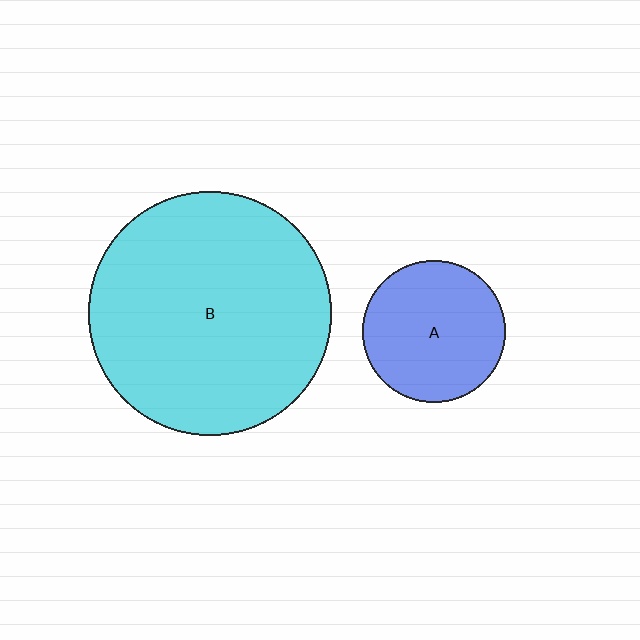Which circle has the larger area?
Circle B (cyan).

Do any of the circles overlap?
No, none of the circles overlap.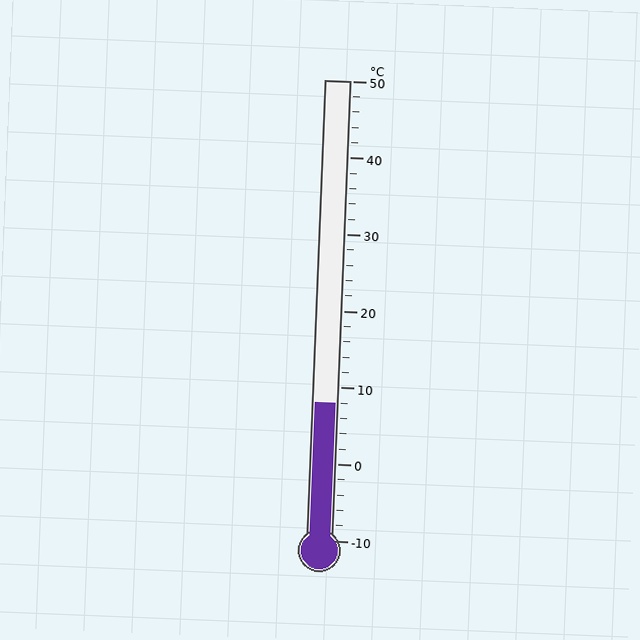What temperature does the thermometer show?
The thermometer shows approximately 8°C.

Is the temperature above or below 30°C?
The temperature is below 30°C.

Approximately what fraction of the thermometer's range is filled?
The thermometer is filled to approximately 30% of its range.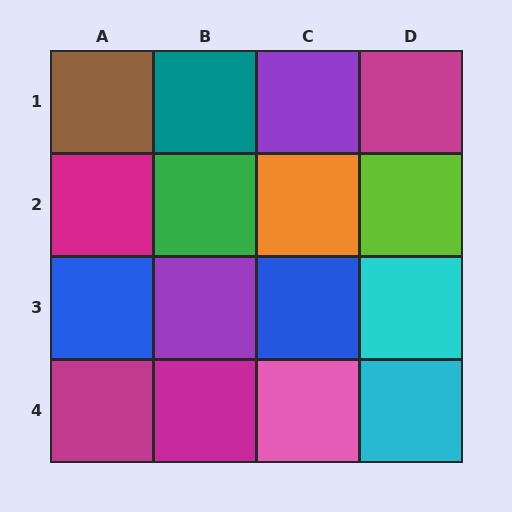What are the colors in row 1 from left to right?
Brown, teal, purple, magenta.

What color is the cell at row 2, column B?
Green.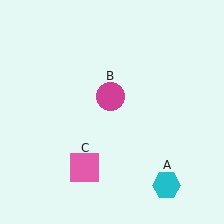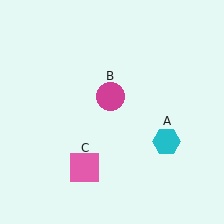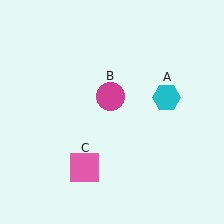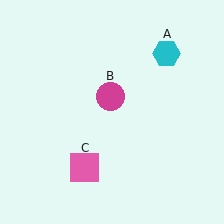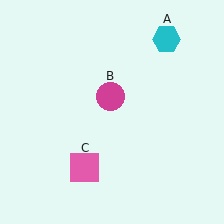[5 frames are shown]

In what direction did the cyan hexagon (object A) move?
The cyan hexagon (object A) moved up.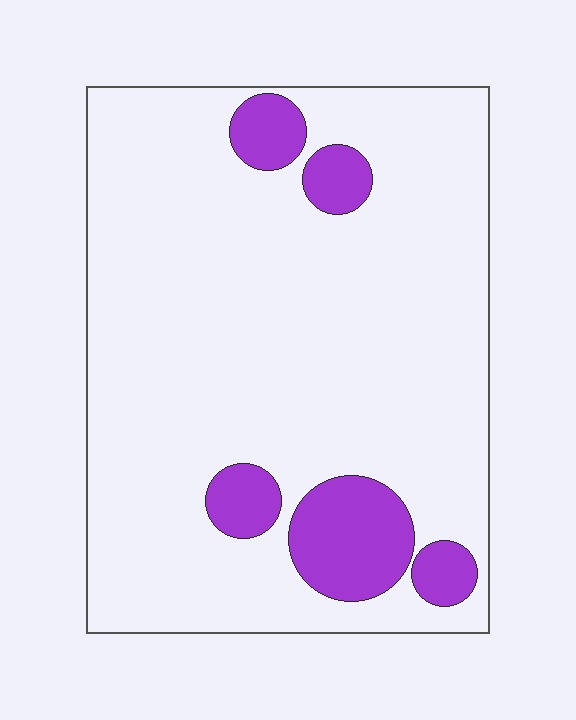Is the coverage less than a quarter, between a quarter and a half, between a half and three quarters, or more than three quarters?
Less than a quarter.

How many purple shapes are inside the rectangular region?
5.